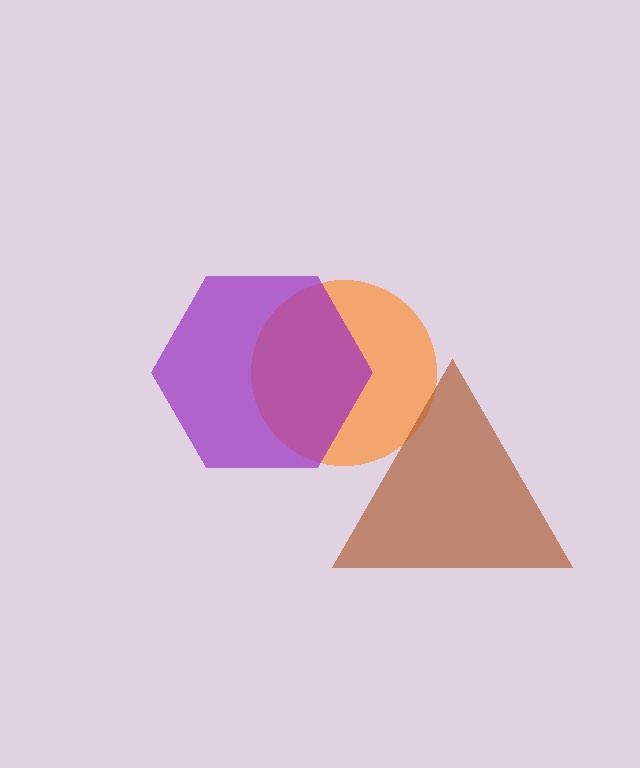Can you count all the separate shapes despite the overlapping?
Yes, there are 3 separate shapes.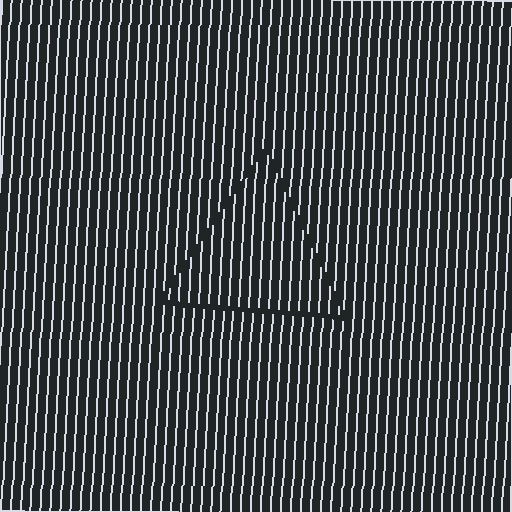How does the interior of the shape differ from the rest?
The interior of the shape contains the same grating, shifted by half a period — the contour is defined by the phase discontinuity where line-ends from the inner and outer gratings abut.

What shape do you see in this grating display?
An illusory triangle. The interior of the shape contains the same grating, shifted by half a period — the contour is defined by the phase discontinuity where line-ends from the inner and outer gratings abut.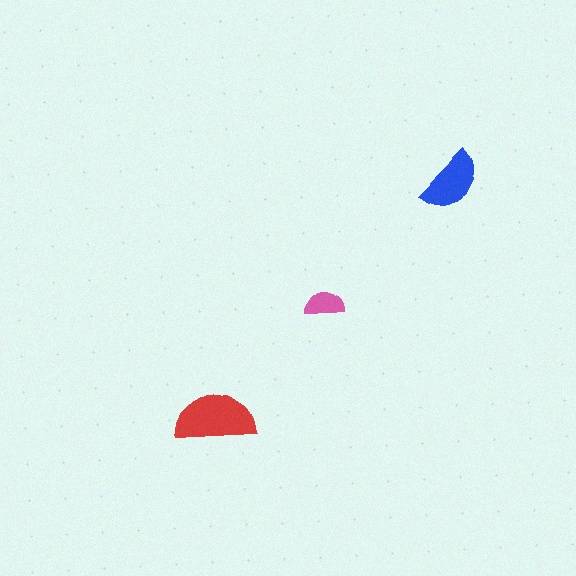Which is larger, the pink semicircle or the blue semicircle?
The blue one.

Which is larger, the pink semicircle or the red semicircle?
The red one.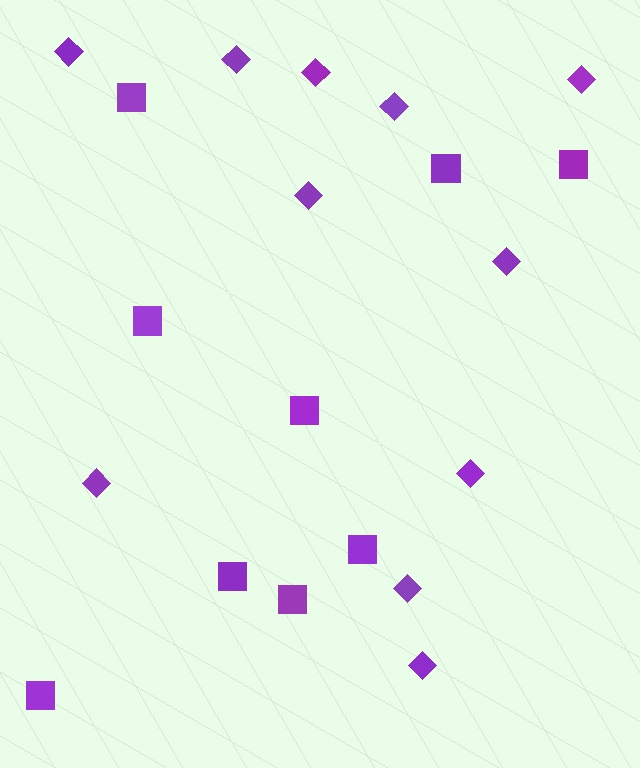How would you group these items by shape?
There are 2 groups: one group of squares (9) and one group of diamonds (11).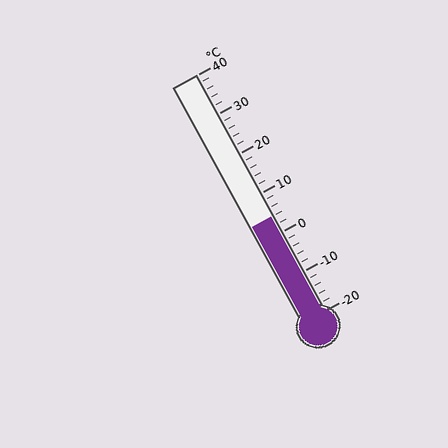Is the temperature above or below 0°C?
The temperature is above 0°C.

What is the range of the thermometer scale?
The thermometer scale ranges from -20°C to 40°C.